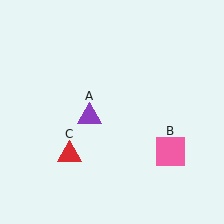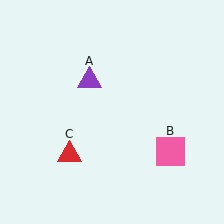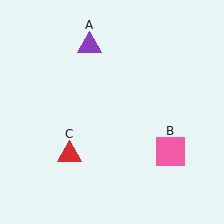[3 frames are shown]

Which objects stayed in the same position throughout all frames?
Pink square (object B) and red triangle (object C) remained stationary.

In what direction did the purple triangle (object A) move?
The purple triangle (object A) moved up.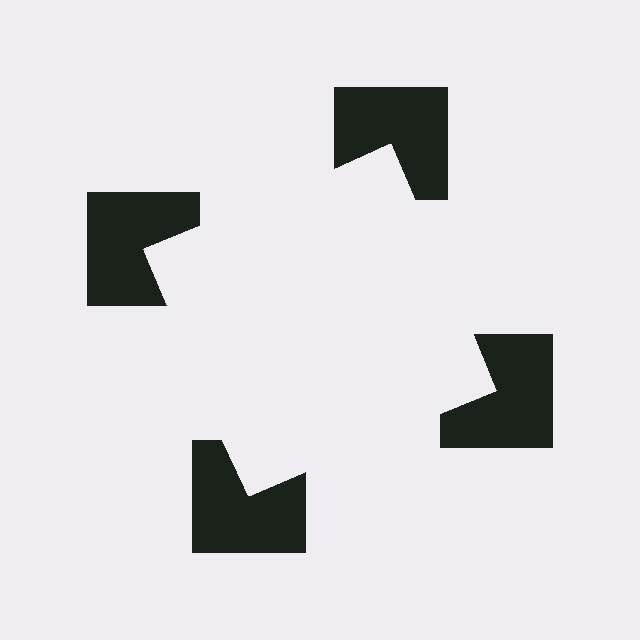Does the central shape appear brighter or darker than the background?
It typically appears slightly brighter than the background, even though no actual brightness change is drawn.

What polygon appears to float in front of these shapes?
An illusory square — its edges are inferred from the aligned wedge cuts in the notched squares, not physically drawn.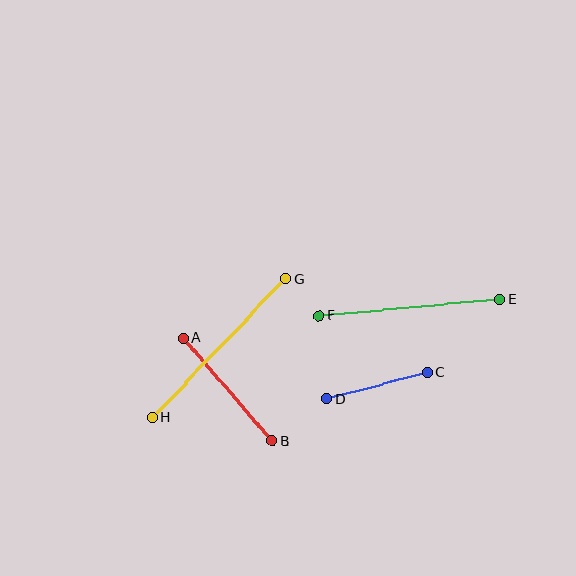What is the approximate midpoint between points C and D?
The midpoint is at approximately (377, 386) pixels.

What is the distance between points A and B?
The distance is approximately 136 pixels.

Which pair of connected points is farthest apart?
Points G and H are farthest apart.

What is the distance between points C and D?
The distance is approximately 105 pixels.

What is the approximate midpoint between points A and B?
The midpoint is at approximately (227, 390) pixels.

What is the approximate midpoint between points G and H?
The midpoint is at approximately (219, 348) pixels.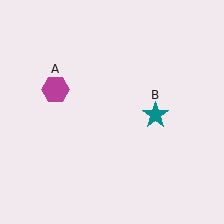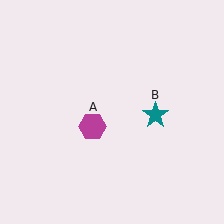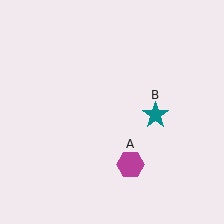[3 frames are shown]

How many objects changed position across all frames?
1 object changed position: magenta hexagon (object A).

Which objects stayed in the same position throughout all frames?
Teal star (object B) remained stationary.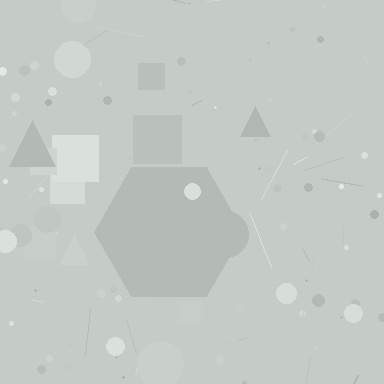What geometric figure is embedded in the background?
A hexagon is embedded in the background.